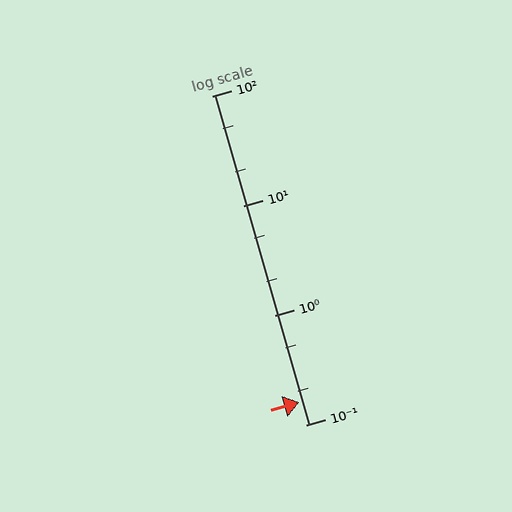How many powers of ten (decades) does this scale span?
The scale spans 3 decades, from 0.1 to 100.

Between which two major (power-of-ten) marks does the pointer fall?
The pointer is between 0.1 and 1.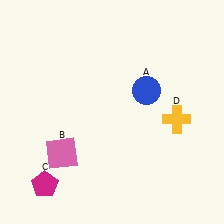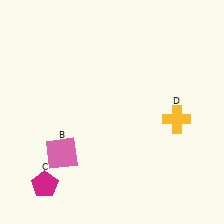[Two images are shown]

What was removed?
The blue circle (A) was removed in Image 2.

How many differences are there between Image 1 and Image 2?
There is 1 difference between the two images.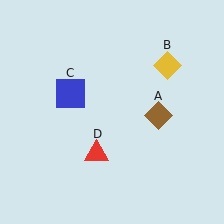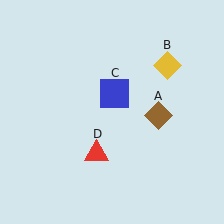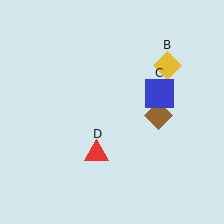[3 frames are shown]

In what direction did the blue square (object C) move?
The blue square (object C) moved right.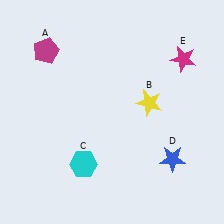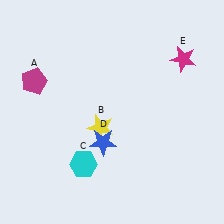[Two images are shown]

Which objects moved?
The objects that moved are: the magenta pentagon (A), the yellow star (B), the blue star (D).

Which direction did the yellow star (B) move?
The yellow star (B) moved left.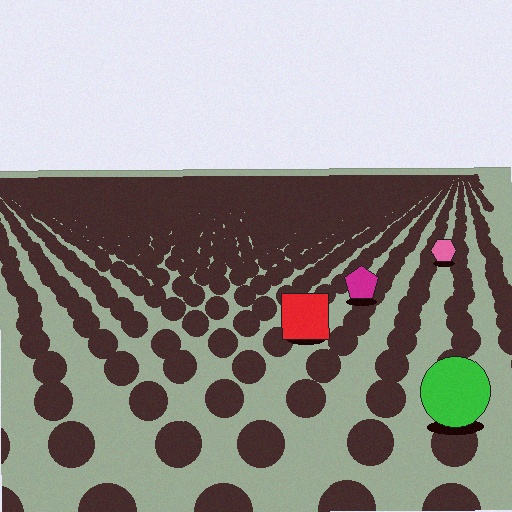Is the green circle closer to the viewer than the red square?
Yes. The green circle is closer — you can tell from the texture gradient: the ground texture is coarser near it.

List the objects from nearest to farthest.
From nearest to farthest: the green circle, the red square, the magenta pentagon, the pink hexagon.